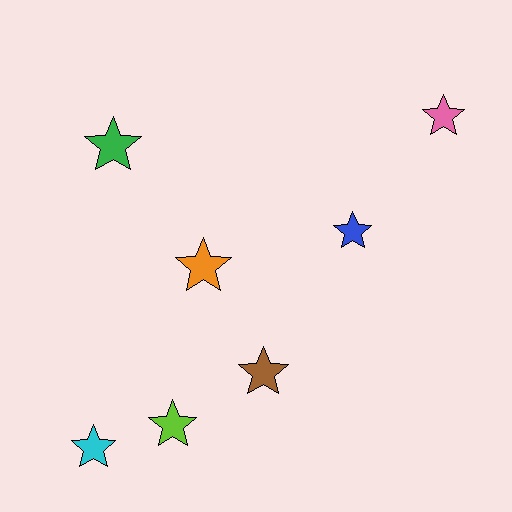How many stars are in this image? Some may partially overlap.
There are 7 stars.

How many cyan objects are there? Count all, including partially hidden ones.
There is 1 cyan object.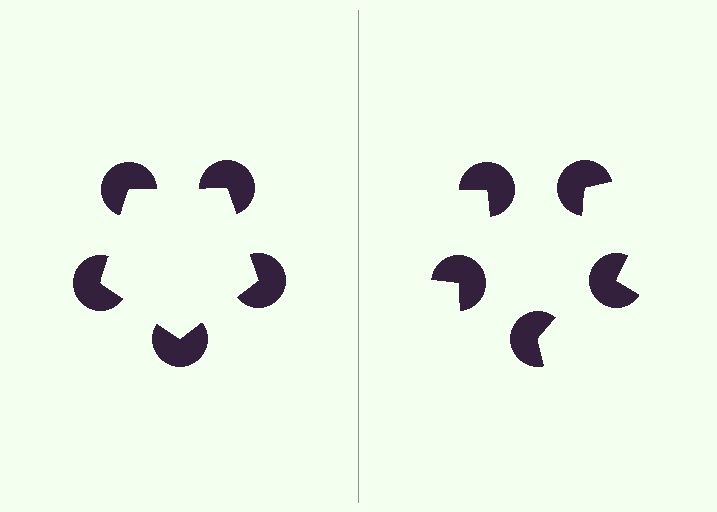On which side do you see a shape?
An illusory pentagon appears on the left side. On the right side the wedge cuts are rotated, so no coherent shape forms.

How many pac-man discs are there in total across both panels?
10 — 5 on each side.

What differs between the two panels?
The pac-man discs are positioned identically on both sides; only the wedge orientations differ. On the left they align to a pentagon; on the right they are misaligned.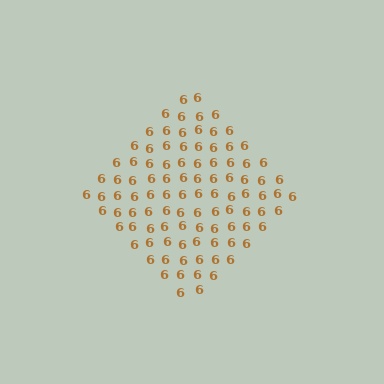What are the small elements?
The small elements are digit 6's.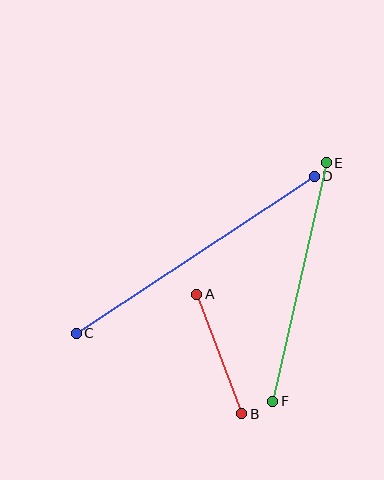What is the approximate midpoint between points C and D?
The midpoint is at approximately (195, 255) pixels.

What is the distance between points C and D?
The distance is approximately 285 pixels.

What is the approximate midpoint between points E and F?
The midpoint is at approximately (300, 282) pixels.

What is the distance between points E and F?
The distance is approximately 245 pixels.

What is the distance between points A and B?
The distance is approximately 128 pixels.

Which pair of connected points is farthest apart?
Points C and D are farthest apart.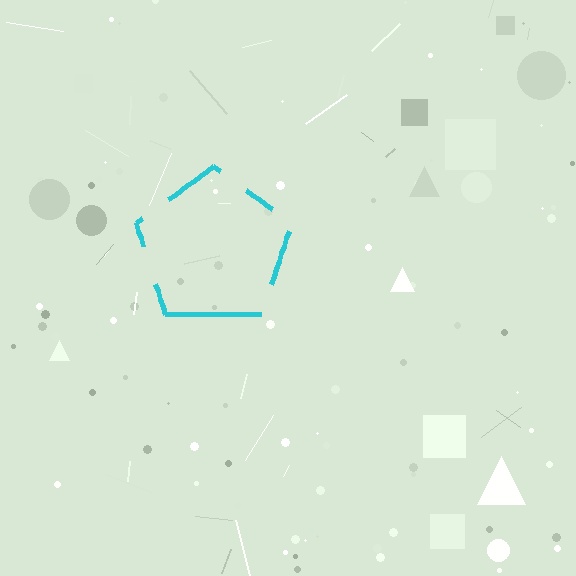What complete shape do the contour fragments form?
The contour fragments form a pentagon.